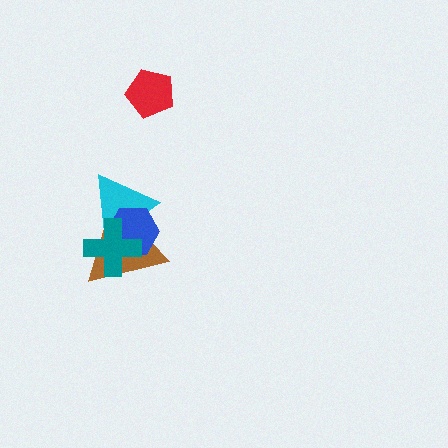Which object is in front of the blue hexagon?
The teal cross is in front of the blue hexagon.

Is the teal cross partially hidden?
No, no other shape covers it.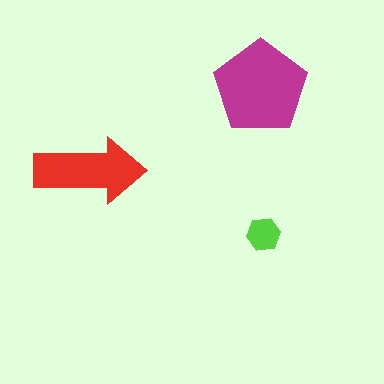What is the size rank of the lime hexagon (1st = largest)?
3rd.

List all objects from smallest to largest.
The lime hexagon, the red arrow, the magenta pentagon.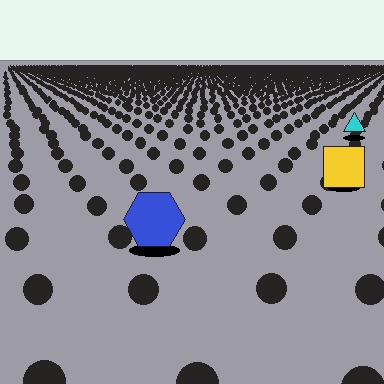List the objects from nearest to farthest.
From nearest to farthest: the blue hexagon, the yellow square, the cyan triangle.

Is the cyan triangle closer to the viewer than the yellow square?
No. The yellow square is closer — you can tell from the texture gradient: the ground texture is coarser near it.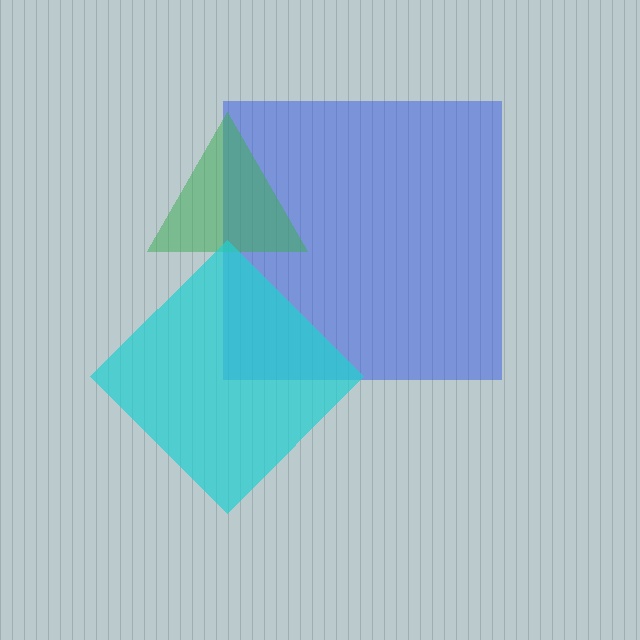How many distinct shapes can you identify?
There are 3 distinct shapes: a blue square, a green triangle, a cyan diamond.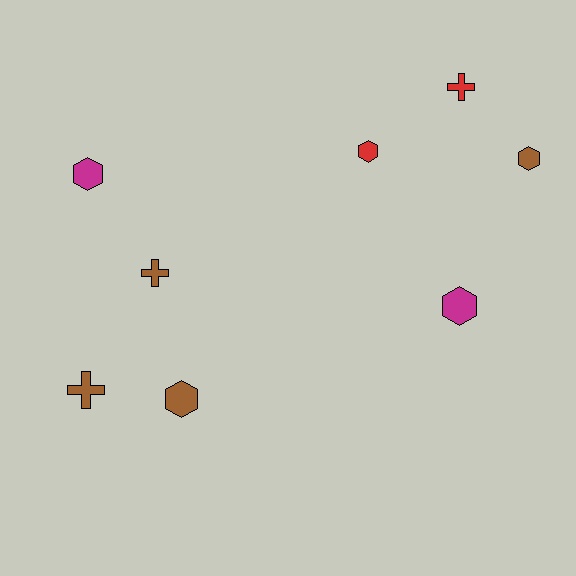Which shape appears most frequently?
Hexagon, with 5 objects.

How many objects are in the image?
There are 8 objects.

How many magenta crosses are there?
There are no magenta crosses.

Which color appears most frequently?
Brown, with 4 objects.